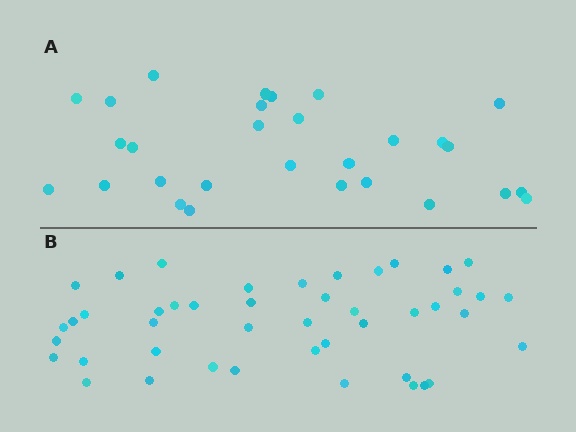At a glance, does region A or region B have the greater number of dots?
Region B (the bottom region) has more dots.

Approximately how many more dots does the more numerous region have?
Region B has approximately 15 more dots than region A.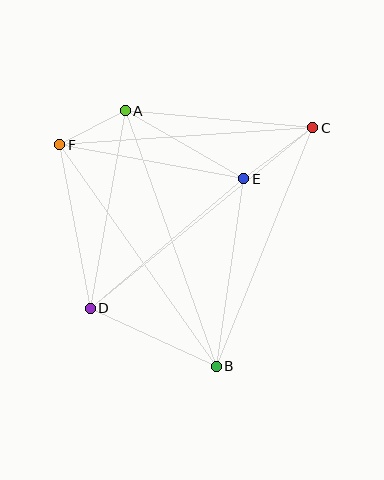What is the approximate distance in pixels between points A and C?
The distance between A and C is approximately 188 pixels.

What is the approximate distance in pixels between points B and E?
The distance between B and E is approximately 189 pixels.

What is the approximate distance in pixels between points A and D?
The distance between A and D is approximately 201 pixels.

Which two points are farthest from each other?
Points C and D are farthest from each other.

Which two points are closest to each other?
Points A and F are closest to each other.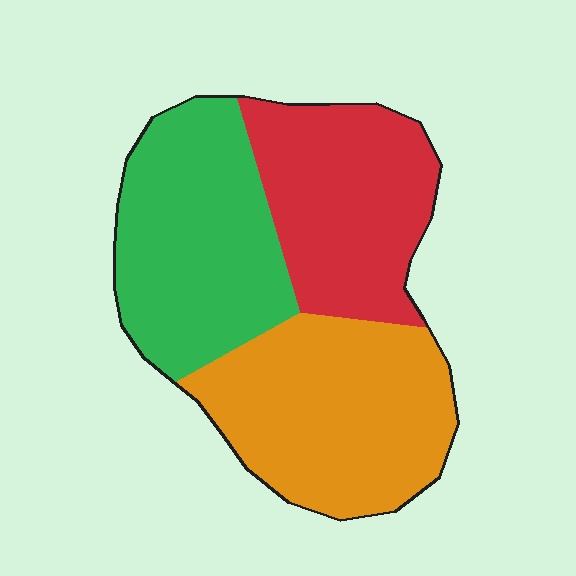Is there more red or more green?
Green.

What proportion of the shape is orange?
Orange takes up about three eighths (3/8) of the shape.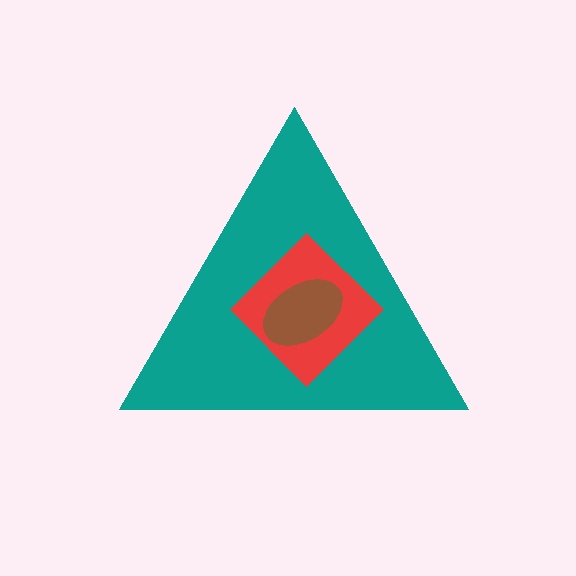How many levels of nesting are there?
3.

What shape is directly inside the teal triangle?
The red diamond.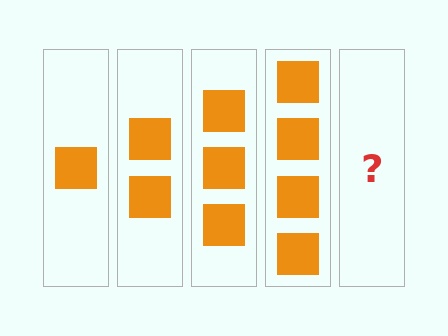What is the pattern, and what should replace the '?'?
The pattern is that each step adds one more square. The '?' should be 5 squares.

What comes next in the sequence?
The next element should be 5 squares.